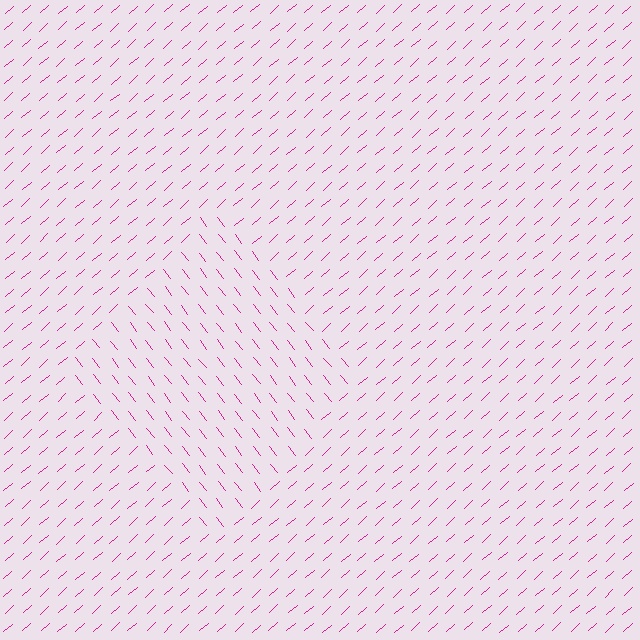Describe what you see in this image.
The image is filled with small magenta line segments. A diamond region in the image has lines oriented differently from the surrounding lines, creating a visible texture boundary.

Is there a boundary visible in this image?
Yes, there is a texture boundary formed by a change in line orientation.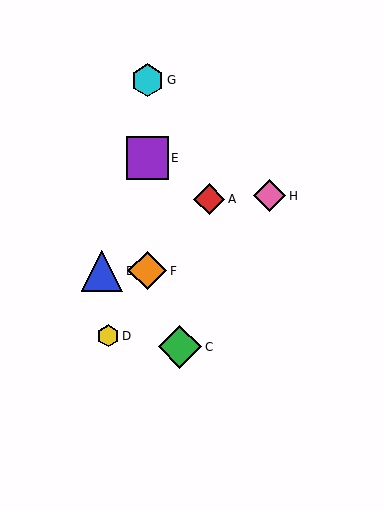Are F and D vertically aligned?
No, F is at x≈147 and D is at x≈108.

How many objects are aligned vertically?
3 objects (E, F, G) are aligned vertically.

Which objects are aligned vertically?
Objects E, F, G are aligned vertically.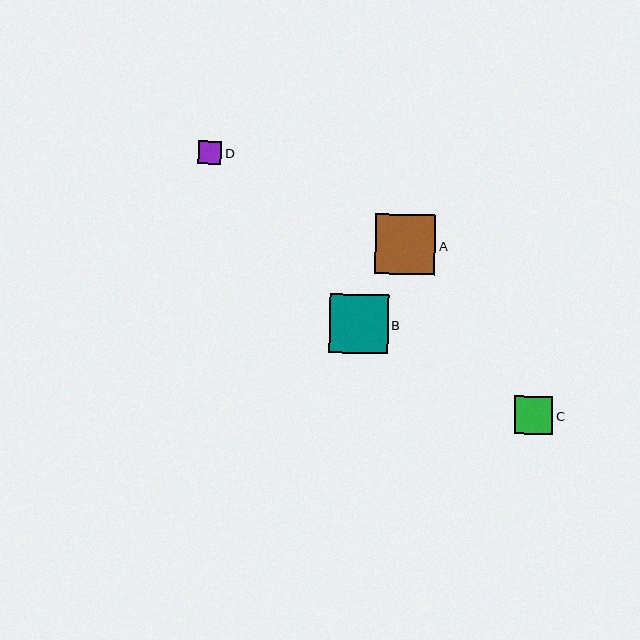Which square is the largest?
Square A is the largest with a size of approximately 60 pixels.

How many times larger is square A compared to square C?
Square A is approximately 1.6 times the size of square C.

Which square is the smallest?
Square D is the smallest with a size of approximately 23 pixels.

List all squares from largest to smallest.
From largest to smallest: A, B, C, D.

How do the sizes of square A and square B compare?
Square A and square B are approximately the same size.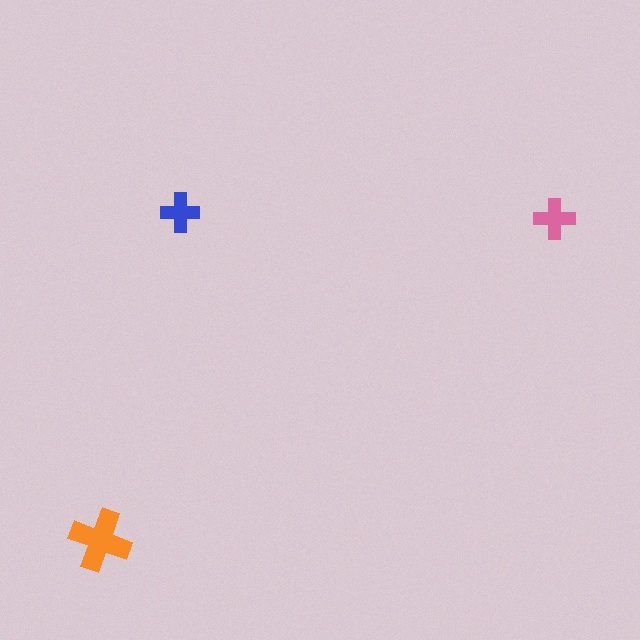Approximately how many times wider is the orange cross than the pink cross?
About 1.5 times wider.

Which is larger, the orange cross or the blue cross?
The orange one.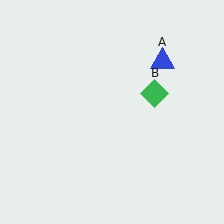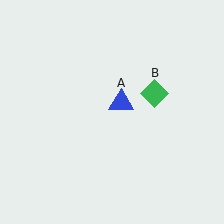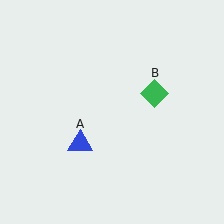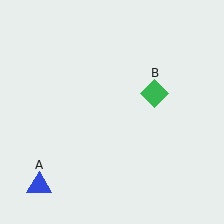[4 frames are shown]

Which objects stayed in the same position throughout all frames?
Green diamond (object B) remained stationary.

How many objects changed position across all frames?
1 object changed position: blue triangle (object A).